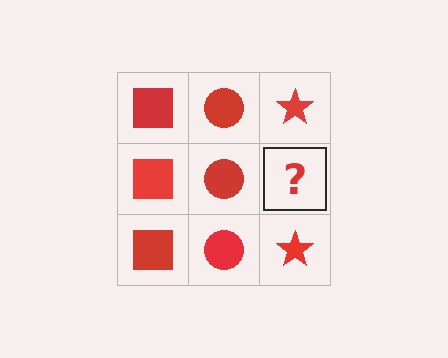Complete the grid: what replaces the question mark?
The question mark should be replaced with a red star.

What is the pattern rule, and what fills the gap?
The rule is that each column has a consistent shape. The gap should be filled with a red star.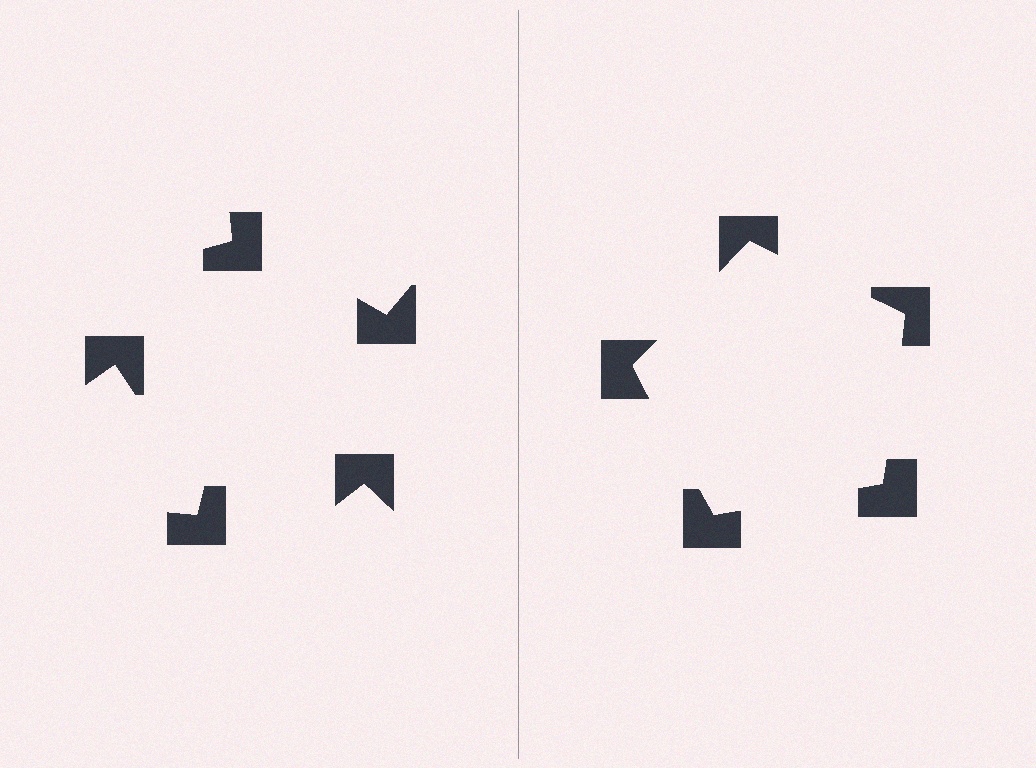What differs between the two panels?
The notched squares are positioned identically on both sides; only the wedge orientations differ. On the right they align to a pentagon; on the left they are misaligned.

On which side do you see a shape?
An illusory pentagon appears on the right side. On the left side the wedge cuts are rotated, so no coherent shape forms.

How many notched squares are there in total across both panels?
10 — 5 on each side.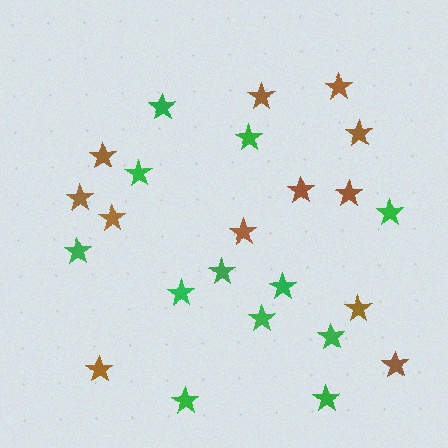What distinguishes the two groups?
There are 2 groups: one group of brown stars (12) and one group of green stars (12).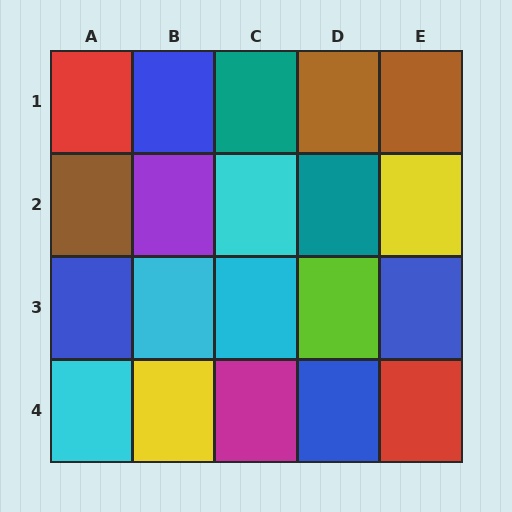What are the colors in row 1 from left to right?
Red, blue, teal, brown, brown.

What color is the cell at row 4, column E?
Red.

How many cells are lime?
1 cell is lime.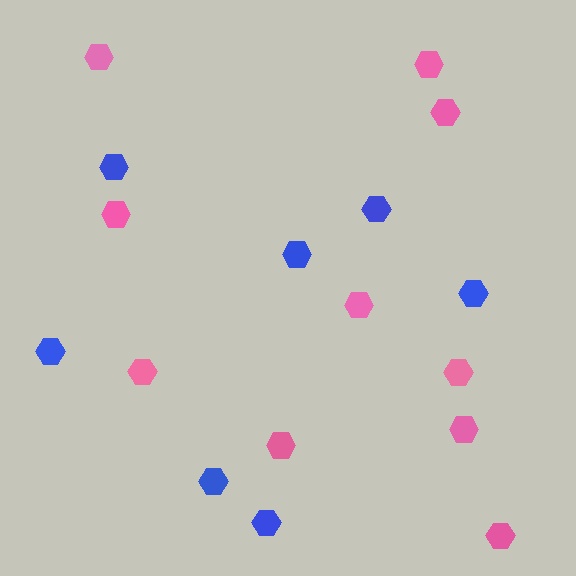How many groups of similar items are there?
There are 2 groups: one group of blue hexagons (7) and one group of pink hexagons (10).